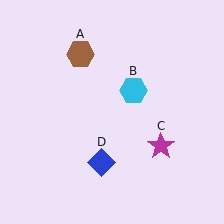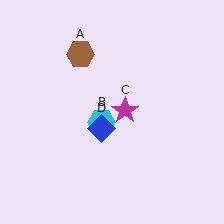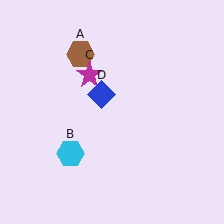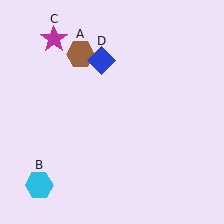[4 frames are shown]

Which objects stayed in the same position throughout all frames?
Brown hexagon (object A) remained stationary.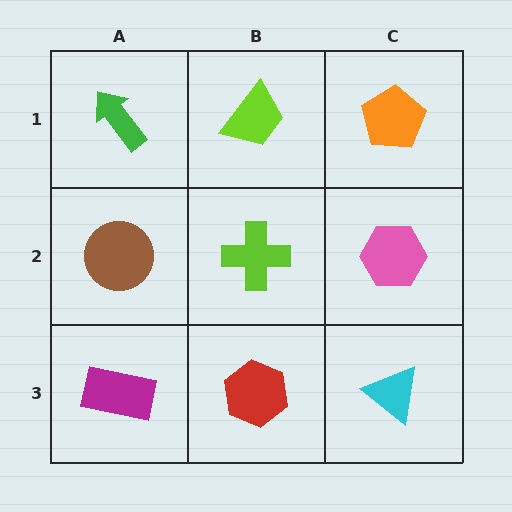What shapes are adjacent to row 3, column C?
A pink hexagon (row 2, column C), a red hexagon (row 3, column B).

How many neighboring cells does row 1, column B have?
3.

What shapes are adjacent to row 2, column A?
A green arrow (row 1, column A), a magenta rectangle (row 3, column A), a lime cross (row 2, column B).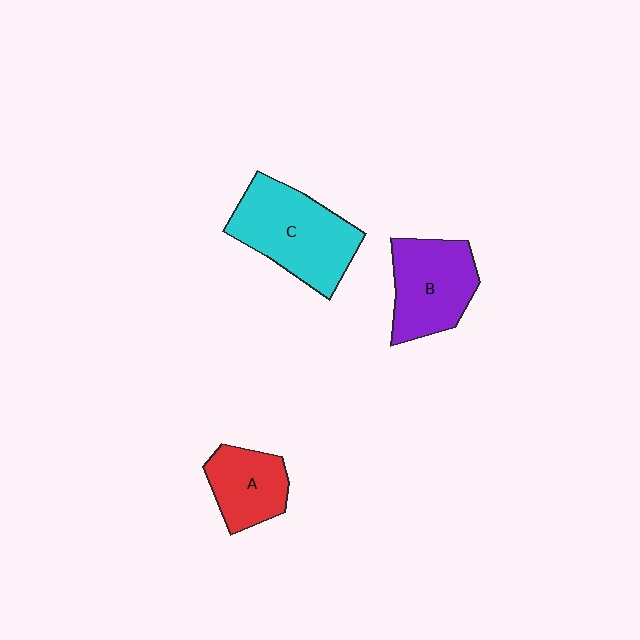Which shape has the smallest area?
Shape A (red).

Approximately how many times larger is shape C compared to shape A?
Approximately 1.7 times.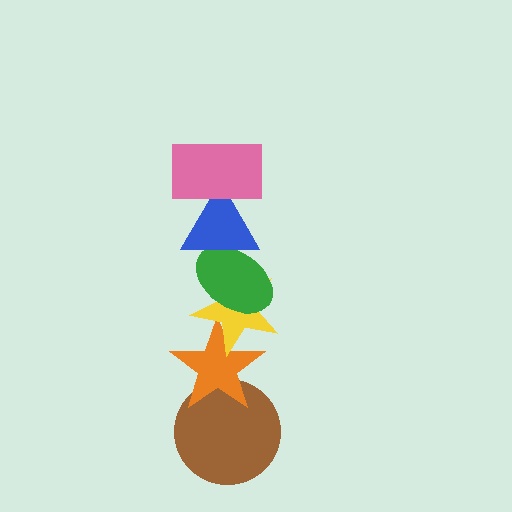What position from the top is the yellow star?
The yellow star is 4th from the top.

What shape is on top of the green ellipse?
The blue triangle is on top of the green ellipse.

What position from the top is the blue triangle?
The blue triangle is 2nd from the top.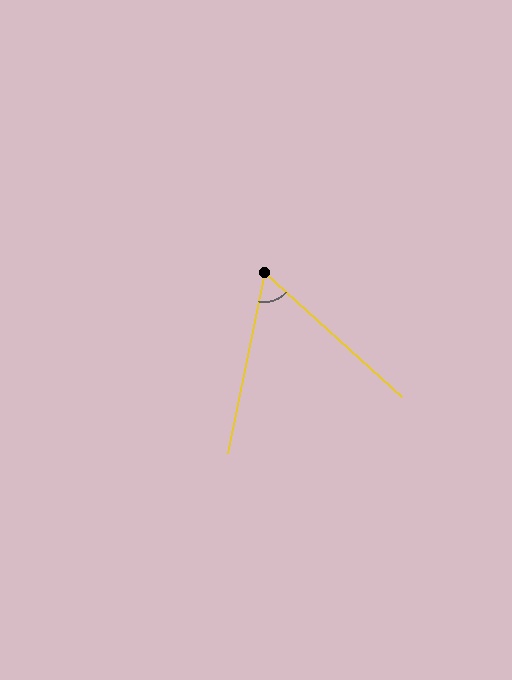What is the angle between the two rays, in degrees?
Approximately 59 degrees.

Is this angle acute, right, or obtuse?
It is acute.